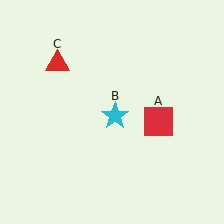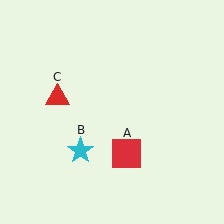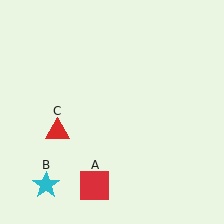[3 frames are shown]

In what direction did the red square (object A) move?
The red square (object A) moved down and to the left.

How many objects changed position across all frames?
3 objects changed position: red square (object A), cyan star (object B), red triangle (object C).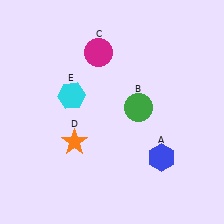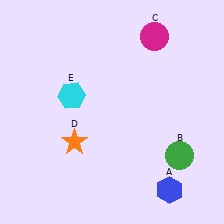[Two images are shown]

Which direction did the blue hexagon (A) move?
The blue hexagon (A) moved down.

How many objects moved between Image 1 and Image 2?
3 objects moved between the two images.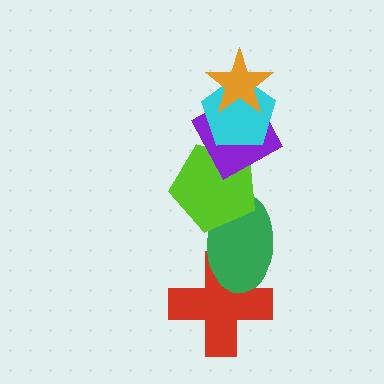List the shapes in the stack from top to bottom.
From top to bottom: the orange star, the cyan pentagon, the purple diamond, the lime pentagon, the green ellipse, the red cross.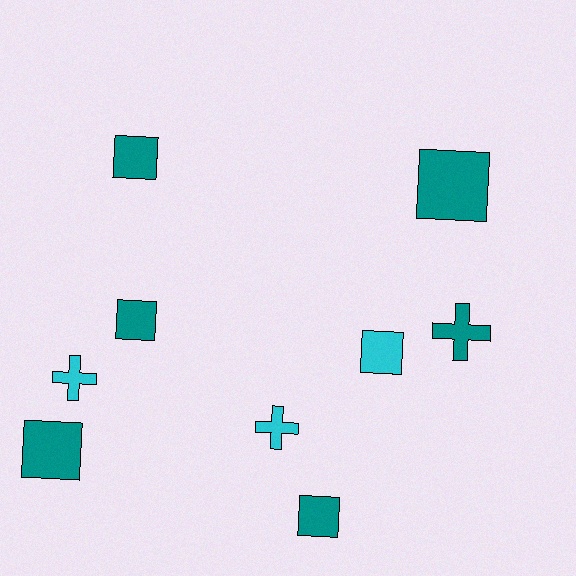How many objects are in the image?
There are 9 objects.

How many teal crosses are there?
There is 1 teal cross.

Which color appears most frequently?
Teal, with 6 objects.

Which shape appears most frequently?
Square, with 6 objects.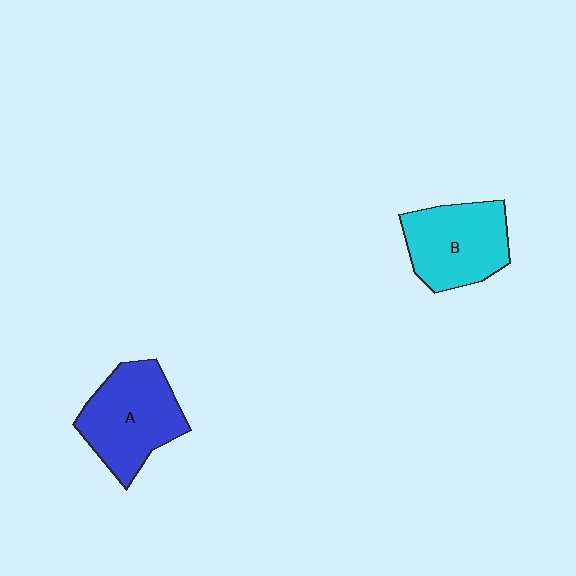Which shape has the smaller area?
Shape B (cyan).